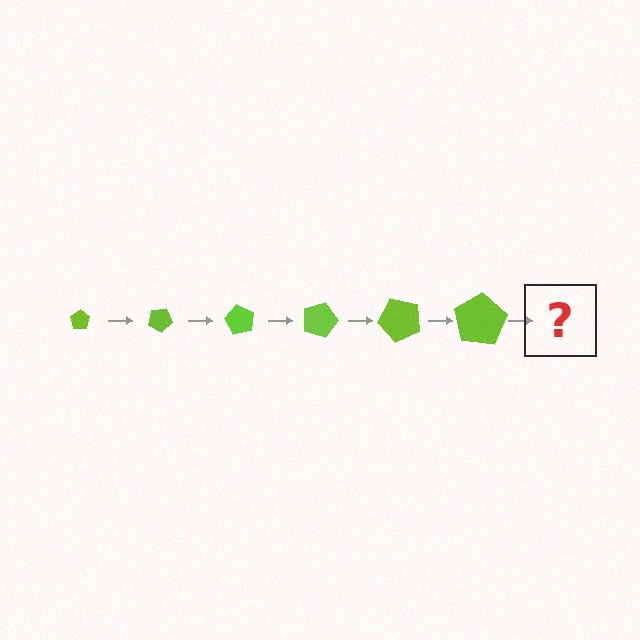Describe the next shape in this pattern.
It should be a pentagon, larger than the previous one and rotated 180 degrees from the start.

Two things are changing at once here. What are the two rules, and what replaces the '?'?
The two rules are that the pentagon grows larger each step and it rotates 30 degrees each step. The '?' should be a pentagon, larger than the previous one and rotated 180 degrees from the start.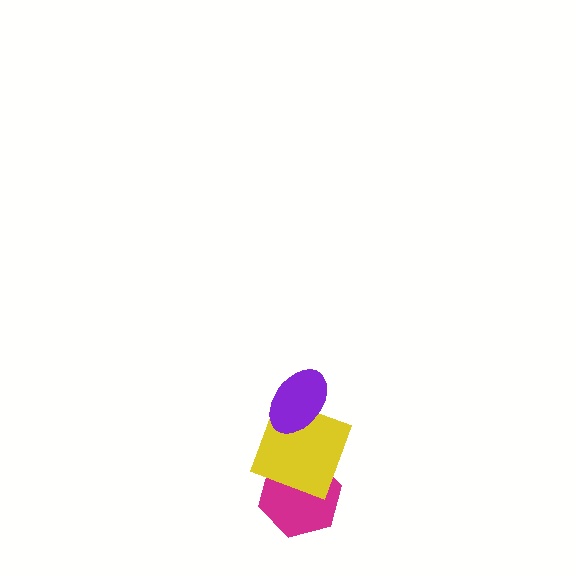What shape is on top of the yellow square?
The purple ellipse is on top of the yellow square.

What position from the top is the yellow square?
The yellow square is 2nd from the top.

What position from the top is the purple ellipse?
The purple ellipse is 1st from the top.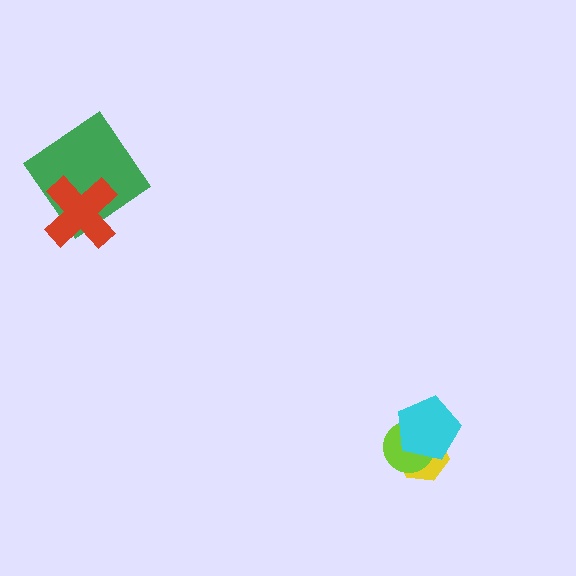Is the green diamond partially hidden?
Yes, it is partially covered by another shape.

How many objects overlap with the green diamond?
1 object overlaps with the green diamond.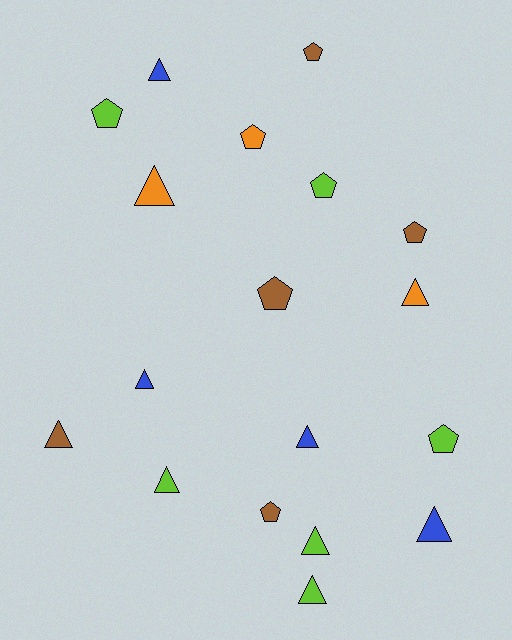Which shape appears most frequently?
Triangle, with 10 objects.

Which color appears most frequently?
Lime, with 6 objects.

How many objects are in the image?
There are 18 objects.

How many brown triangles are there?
There is 1 brown triangle.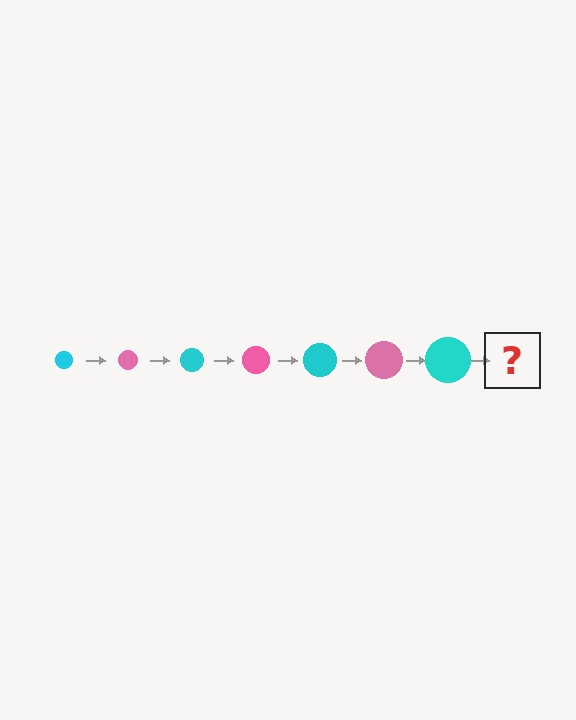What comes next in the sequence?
The next element should be a pink circle, larger than the previous one.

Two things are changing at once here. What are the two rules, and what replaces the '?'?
The two rules are that the circle grows larger each step and the color cycles through cyan and pink. The '?' should be a pink circle, larger than the previous one.